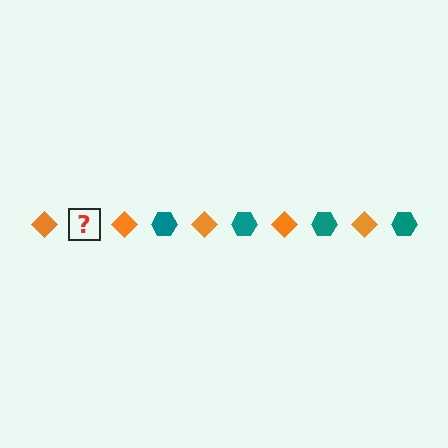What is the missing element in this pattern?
The missing element is a teal hexagon.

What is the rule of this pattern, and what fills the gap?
The rule is that the pattern alternates between orange diamond and teal hexagon. The gap should be filled with a teal hexagon.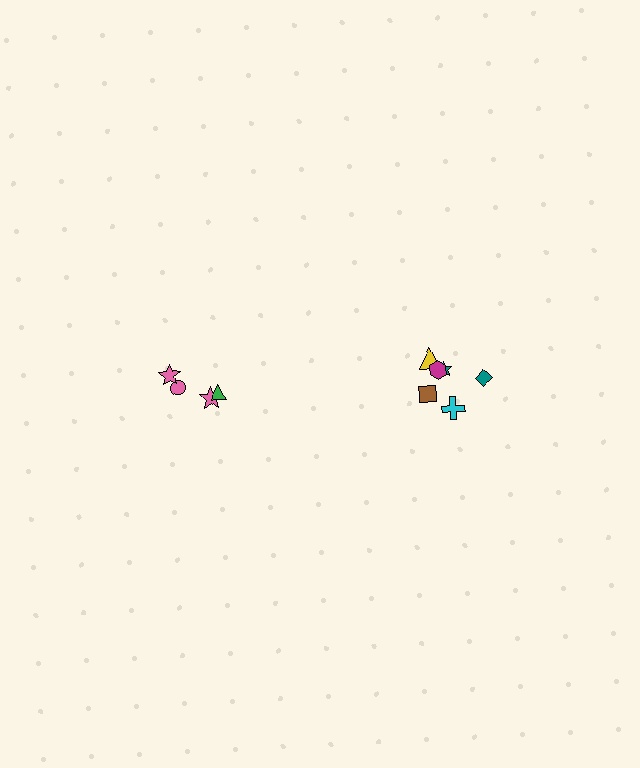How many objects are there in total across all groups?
There are 10 objects.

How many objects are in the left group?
There are 4 objects.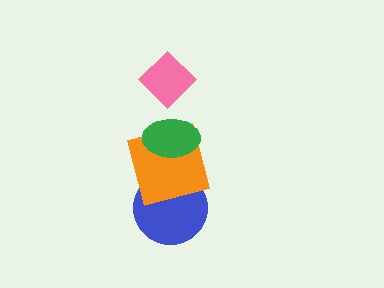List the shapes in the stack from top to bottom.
From top to bottom: the pink diamond, the green ellipse, the orange square, the blue circle.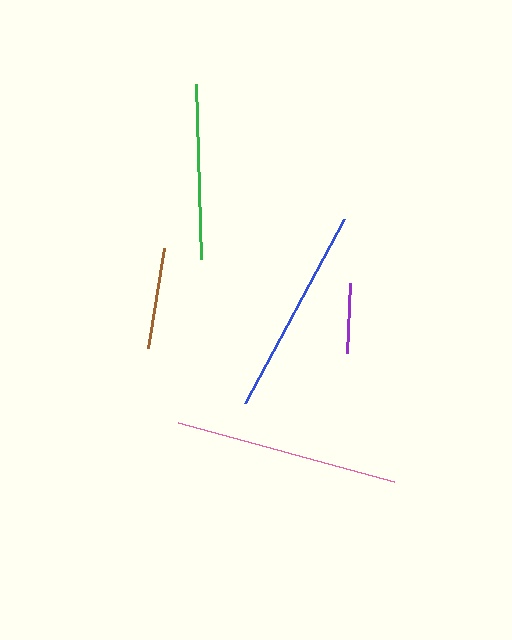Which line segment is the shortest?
The purple line is the shortest at approximately 70 pixels.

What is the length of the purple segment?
The purple segment is approximately 70 pixels long.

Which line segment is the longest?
The pink line is the longest at approximately 224 pixels.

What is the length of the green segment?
The green segment is approximately 175 pixels long.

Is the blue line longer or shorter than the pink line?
The pink line is longer than the blue line.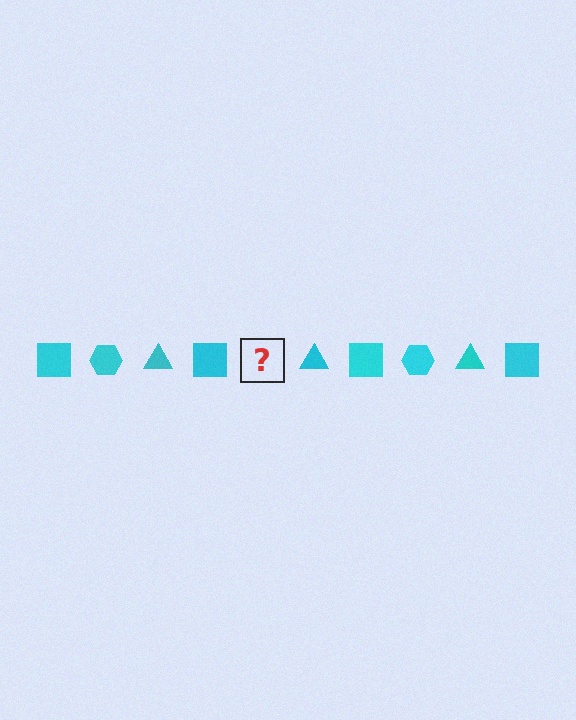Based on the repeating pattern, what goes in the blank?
The blank should be a cyan hexagon.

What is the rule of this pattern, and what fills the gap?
The rule is that the pattern cycles through square, hexagon, triangle shapes in cyan. The gap should be filled with a cyan hexagon.